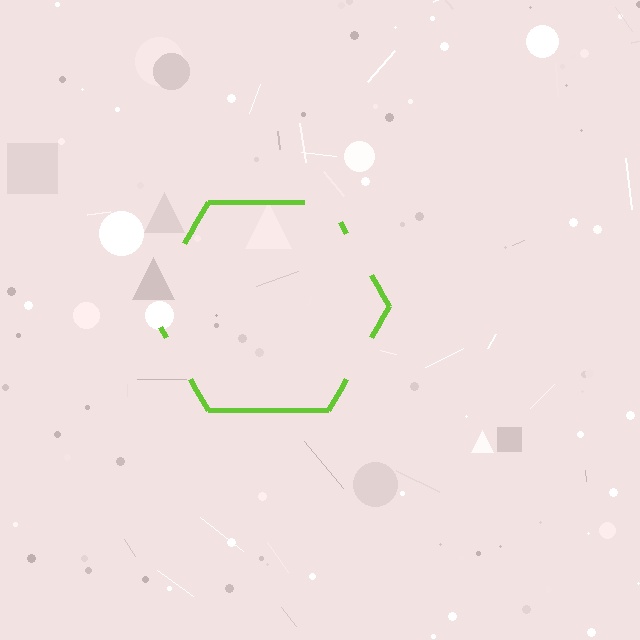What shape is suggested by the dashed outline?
The dashed outline suggests a hexagon.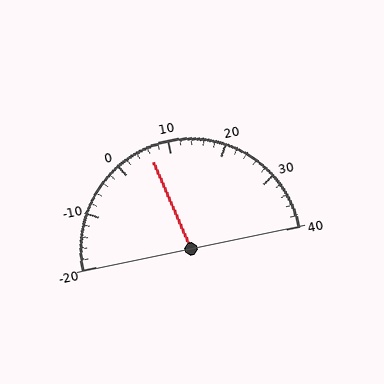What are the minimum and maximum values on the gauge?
The gauge ranges from -20 to 40.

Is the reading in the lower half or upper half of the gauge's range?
The reading is in the lower half of the range (-20 to 40).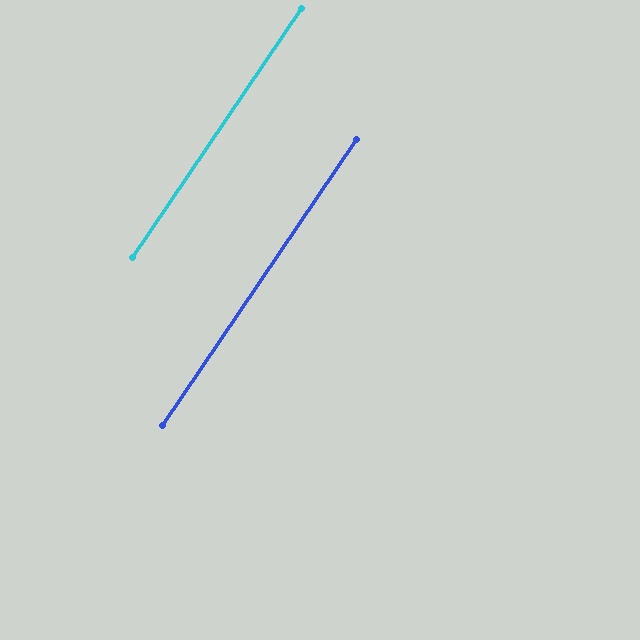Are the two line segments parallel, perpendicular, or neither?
Parallel — their directions differ by only 0.1°.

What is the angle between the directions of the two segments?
Approximately 0 degrees.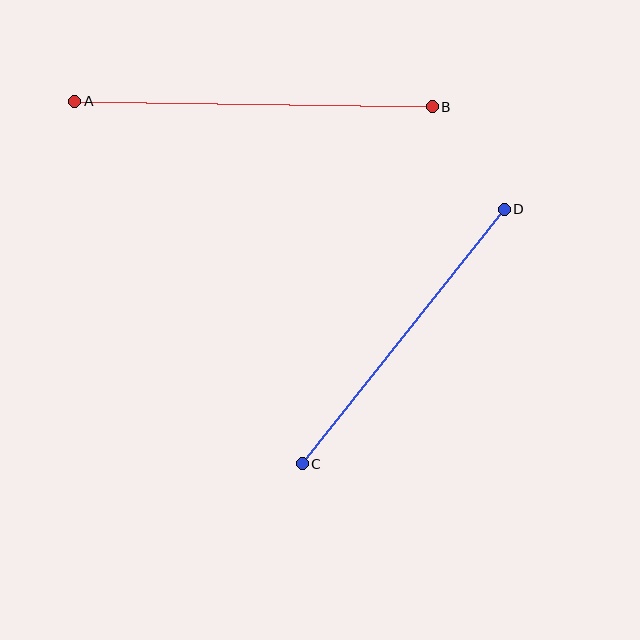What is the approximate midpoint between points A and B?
The midpoint is at approximately (254, 104) pixels.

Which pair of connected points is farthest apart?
Points A and B are farthest apart.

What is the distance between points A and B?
The distance is approximately 357 pixels.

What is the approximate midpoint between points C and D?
The midpoint is at approximately (403, 336) pixels.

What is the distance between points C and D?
The distance is approximately 325 pixels.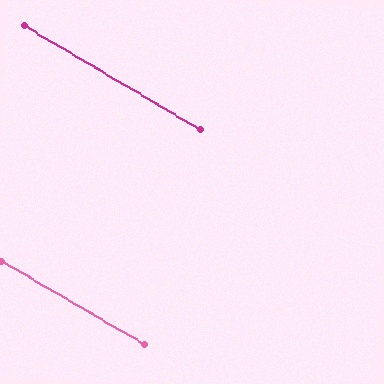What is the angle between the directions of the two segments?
Approximately 0 degrees.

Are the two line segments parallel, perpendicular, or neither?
Parallel — their directions differ by only 0.4°.